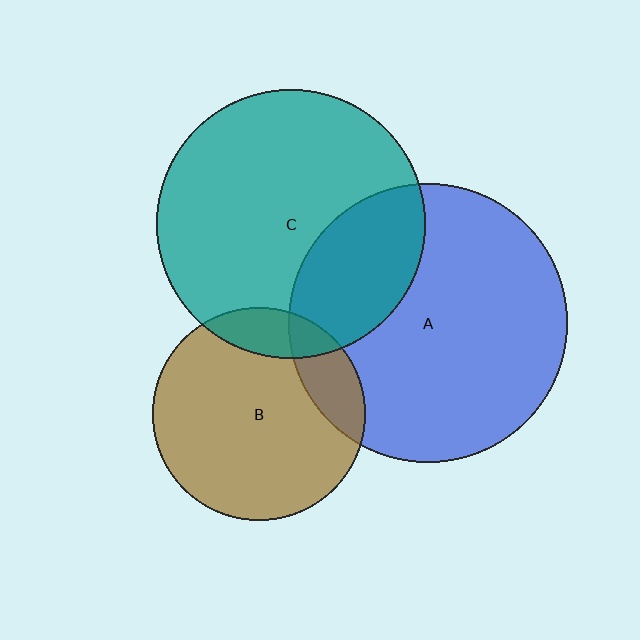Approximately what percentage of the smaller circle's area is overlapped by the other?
Approximately 15%.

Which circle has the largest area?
Circle A (blue).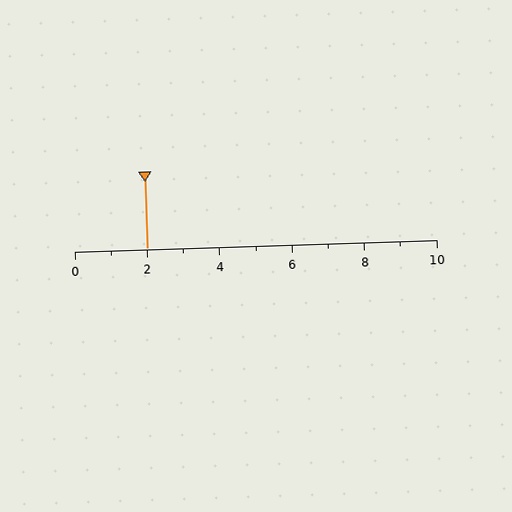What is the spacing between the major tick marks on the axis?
The major ticks are spaced 2 apart.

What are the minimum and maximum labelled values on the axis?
The axis runs from 0 to 10.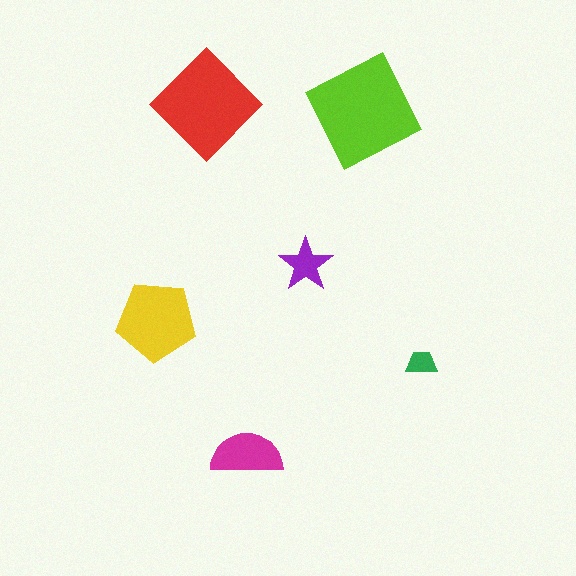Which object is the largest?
The lime square.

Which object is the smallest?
The green trapezoid.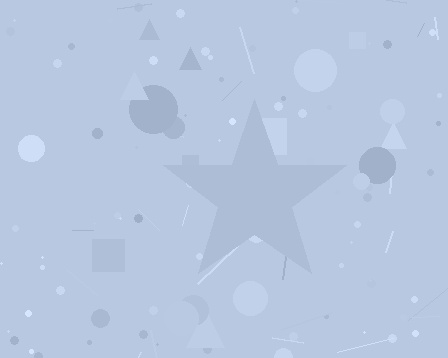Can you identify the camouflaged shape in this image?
The camouflaged shape is a star.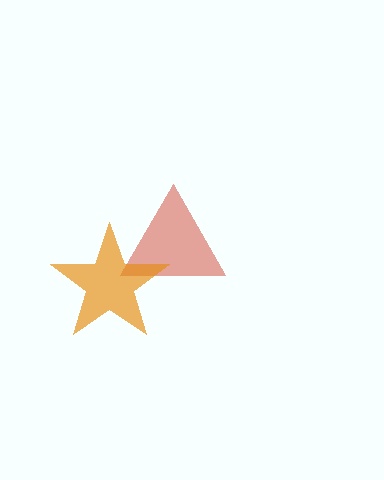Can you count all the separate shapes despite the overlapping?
Yes, there are 2 separate shapes.